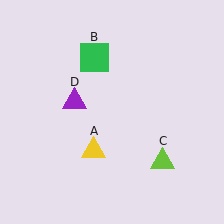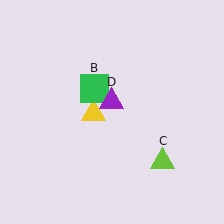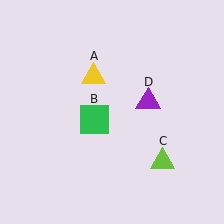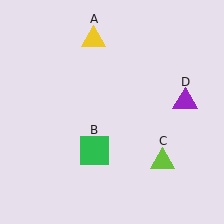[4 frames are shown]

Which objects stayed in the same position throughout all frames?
Lime triangle (object C) remained stationary.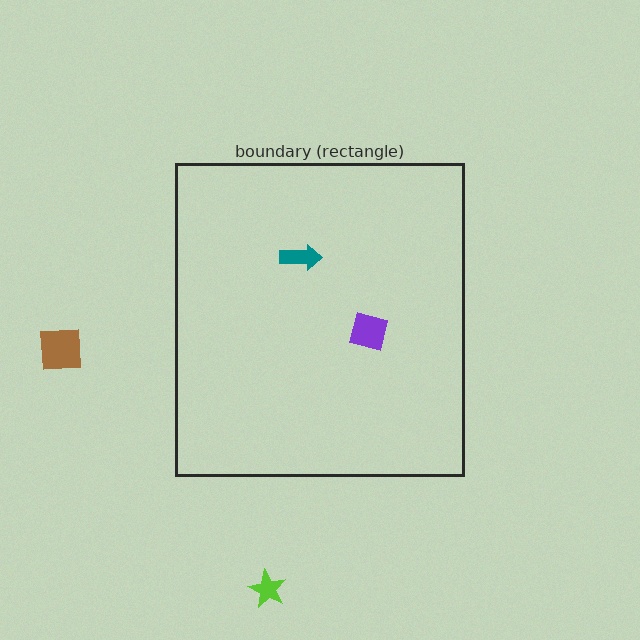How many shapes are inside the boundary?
2 inside, 2 outside.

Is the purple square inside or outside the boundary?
Inside.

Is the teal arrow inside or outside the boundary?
Inside.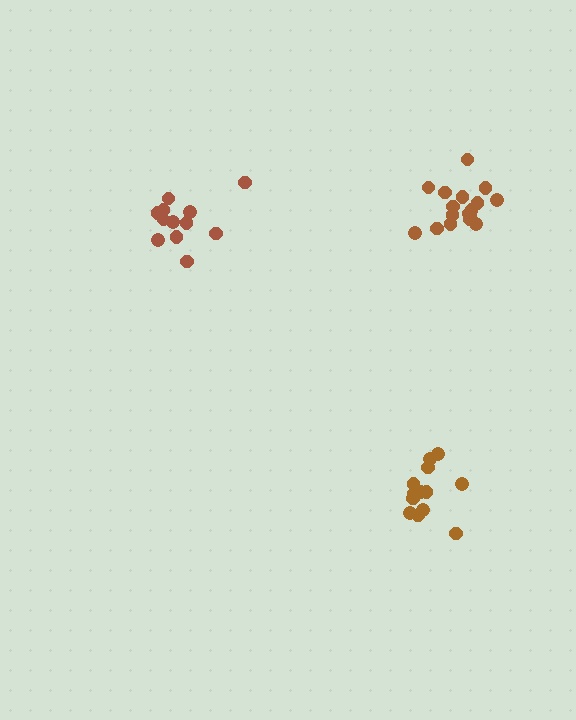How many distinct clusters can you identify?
There are 3 distinct clusters.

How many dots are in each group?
Group 1: 17 dots, Group 2: 12 dots, Group 3: 13 dots (42 total).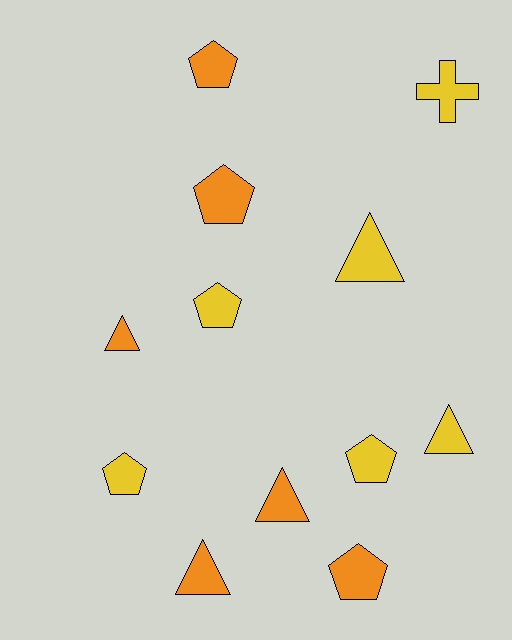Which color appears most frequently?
Orange, with 6 objects.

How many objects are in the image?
There are 12 objects.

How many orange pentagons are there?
There are 3 orange pentagons.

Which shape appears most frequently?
Pentagon, with 6 objects.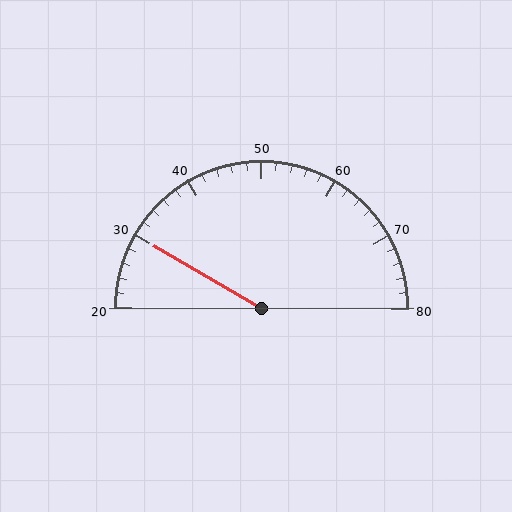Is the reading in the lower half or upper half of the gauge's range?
The reading is in the lower half of the range (20 to 80).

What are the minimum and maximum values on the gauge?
The gauge ranges from 20 to 80.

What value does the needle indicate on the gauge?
The needle indicates approximately 30.